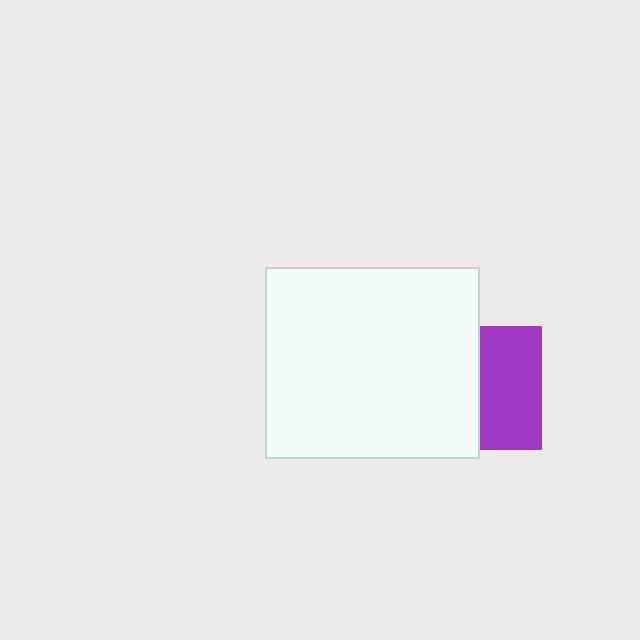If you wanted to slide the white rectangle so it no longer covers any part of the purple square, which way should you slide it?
Slide it left — that is the most direct way to separate the two shapes.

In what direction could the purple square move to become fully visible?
The purple square could move right. That would shift it out from behind the white rectangle entirely.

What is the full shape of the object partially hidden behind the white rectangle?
The partially hidden object is a purple square.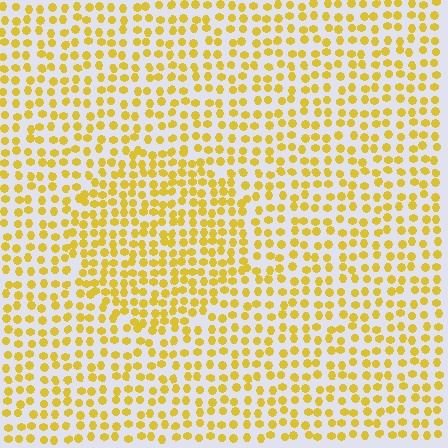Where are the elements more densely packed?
The elements are more densely packed inside the circle boundary.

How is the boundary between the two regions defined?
The boundary is defined by a change in element density (approximately 1.5x ratio). All elements are the same color, size, and shape.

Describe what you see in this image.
The image contains small yellow elements arranged at two different densities. A circle-shaped region is visible where the elements are more densely packed than the surrounding area.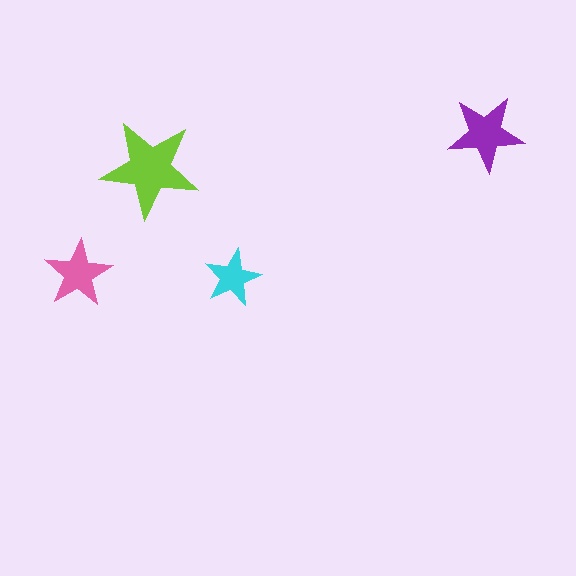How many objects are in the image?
There are 4 objects in the image.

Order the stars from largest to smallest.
the lime one, the purple one, the pink one, the cyan one.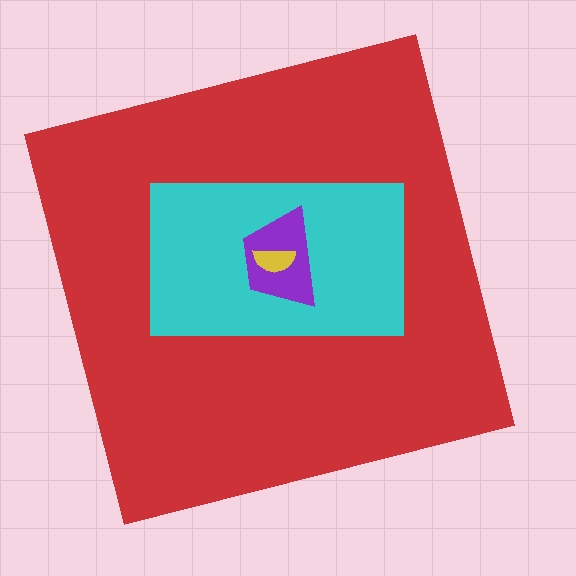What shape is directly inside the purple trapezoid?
The yellow semicircle.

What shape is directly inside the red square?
The cyan rectangle.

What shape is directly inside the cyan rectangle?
The purple trapezoid.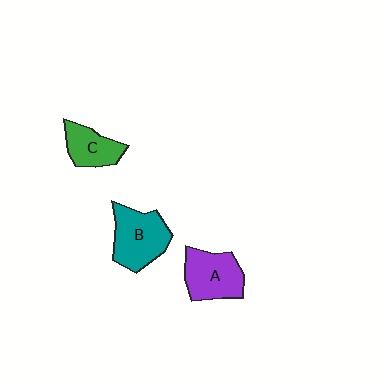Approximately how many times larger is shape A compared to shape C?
Approximately 1.4 times.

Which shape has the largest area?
Shape B (teal).